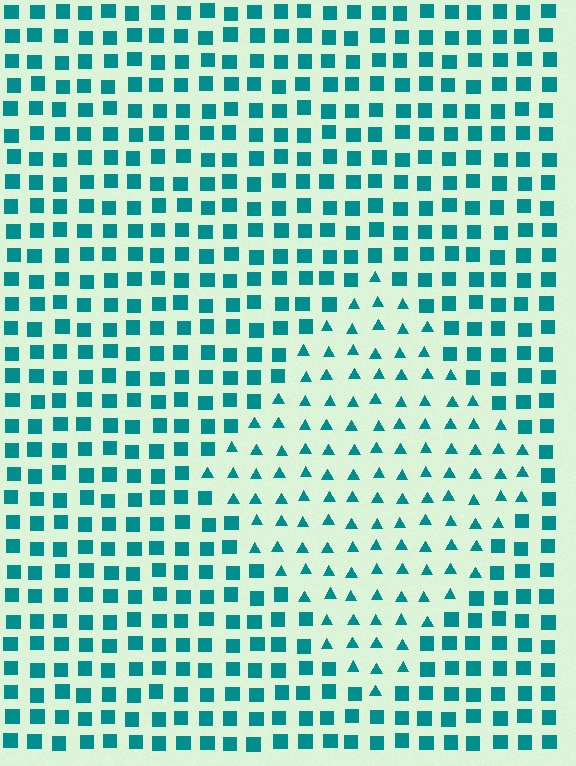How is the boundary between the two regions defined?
The boundary is defined by a change in element shape: triangles inside vs. squares outside. All elements share the same color and spacing.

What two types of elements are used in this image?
The image uses triangles inside the diamond region and squares outside it.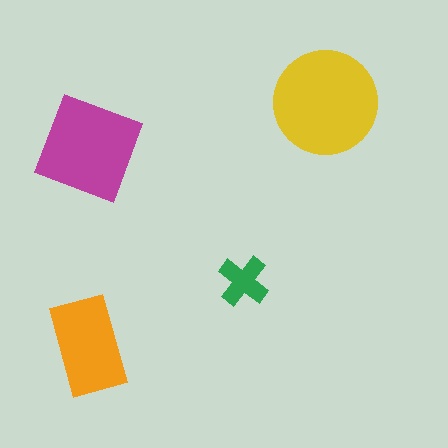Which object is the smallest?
The green cross.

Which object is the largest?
The yellow circle.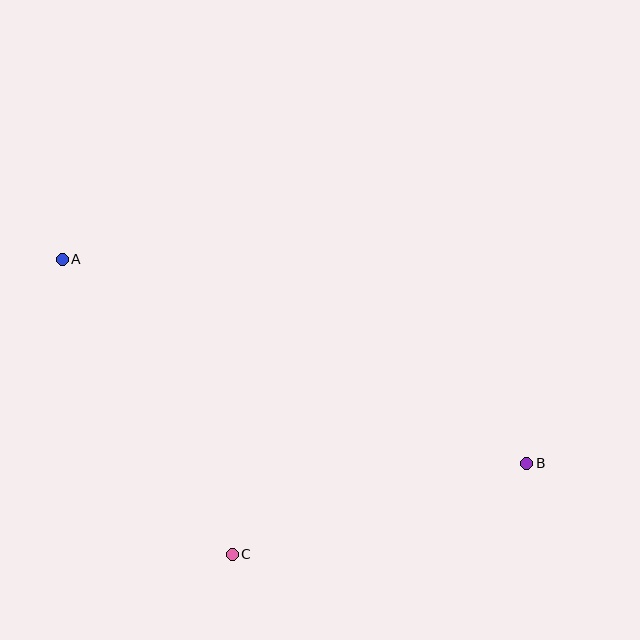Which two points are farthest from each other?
Points A and B are farthest from each other.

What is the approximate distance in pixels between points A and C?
The distance between A and C is approximately 341 pixels.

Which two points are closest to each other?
Points B and C are closest to each other.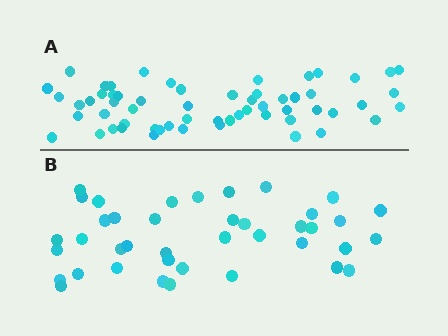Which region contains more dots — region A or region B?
Region A (the top region) has more dots.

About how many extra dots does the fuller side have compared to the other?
Region A has approximately 20 more dots than region B.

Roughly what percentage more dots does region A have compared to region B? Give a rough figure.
About 50% more.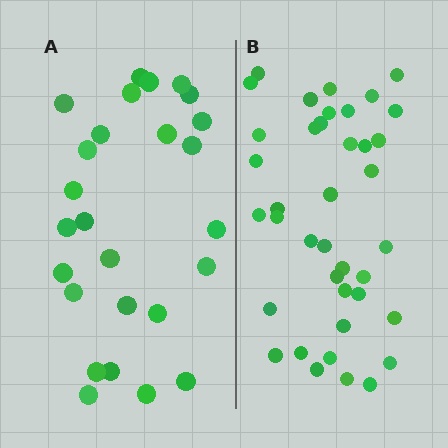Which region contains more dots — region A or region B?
Region B (the right region) has more dots.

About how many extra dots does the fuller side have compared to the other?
Region B has approximately 15 more dots than region A.